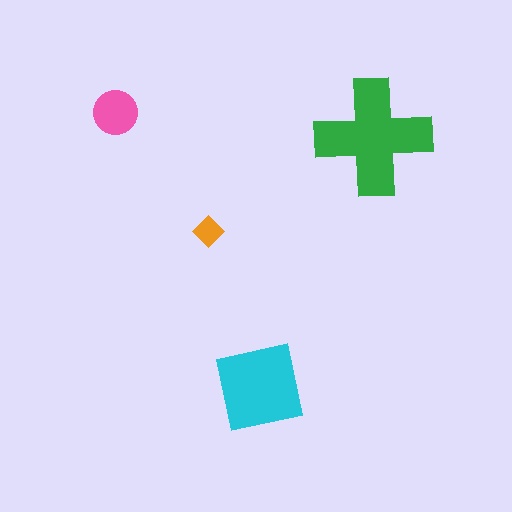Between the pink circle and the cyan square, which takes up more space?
The cyan square.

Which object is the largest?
The green cross.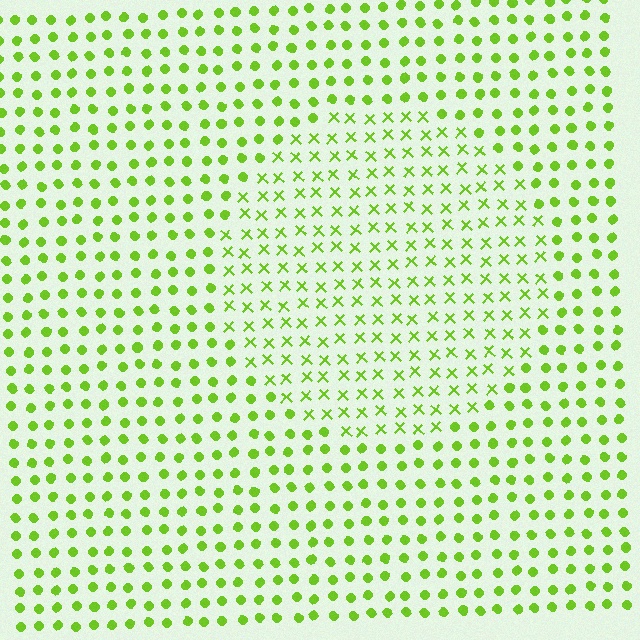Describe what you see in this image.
The image is filled with small lime elements arranged in a uniform grid. A circle-shaped region contains X marks, while the surrounding area contains circles. The boundary is defined purely by the change in element shape.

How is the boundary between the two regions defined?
The boundary is defined by a change in element shape: X marks inside vs. circles outside. All elements share the same color and spacing.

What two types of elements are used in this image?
The image uses X marks inside the circle region and circles outside it.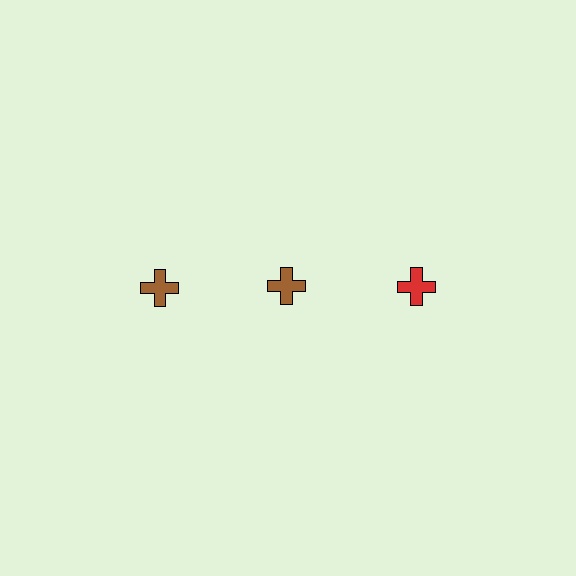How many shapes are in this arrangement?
There are 3 shapes arranged in a grid pattern.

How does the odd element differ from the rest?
It has a different color: red instead of brown.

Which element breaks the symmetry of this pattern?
The red cross in the top row, center column breaks the symmetry. All other shapes are brown crosses.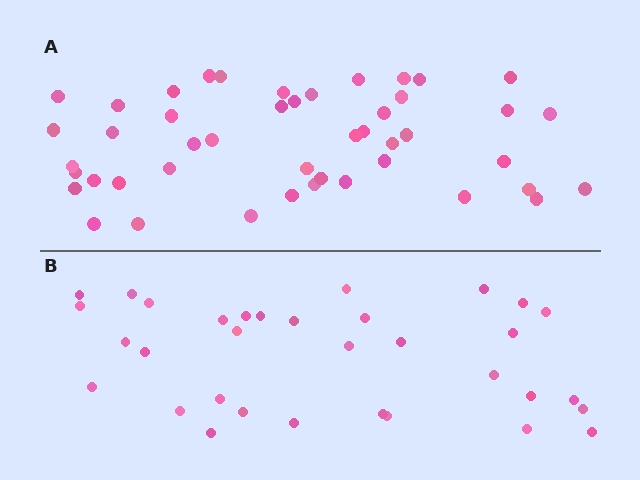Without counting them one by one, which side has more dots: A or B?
Region A (the top region) has more dots.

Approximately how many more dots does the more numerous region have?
Region A has approximately 15 more dots than region B.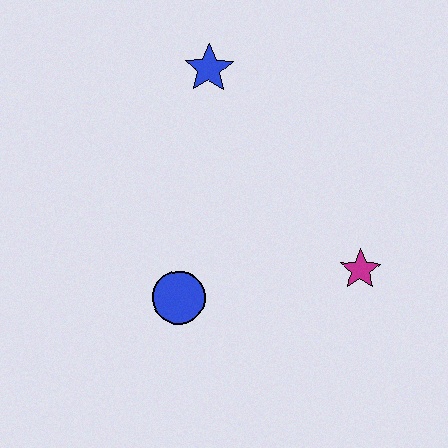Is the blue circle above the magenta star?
No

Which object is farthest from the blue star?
The magenta star is farthest from the blue star.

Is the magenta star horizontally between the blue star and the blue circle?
No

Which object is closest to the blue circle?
The magenta star is closest to the blue circle.